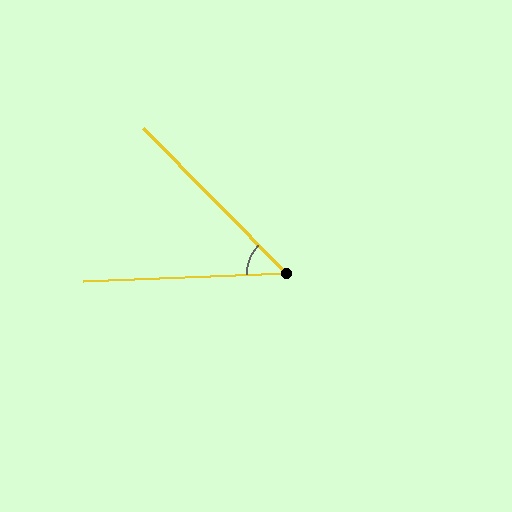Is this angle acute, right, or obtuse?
It is acute.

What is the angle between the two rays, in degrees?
Approximately 47 degrees.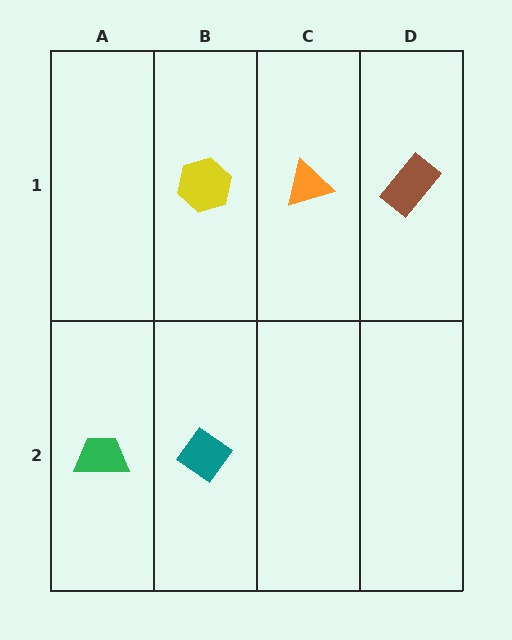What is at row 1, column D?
A brown rectangle.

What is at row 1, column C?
An orange triangle.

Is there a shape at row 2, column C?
No, that cell is empty.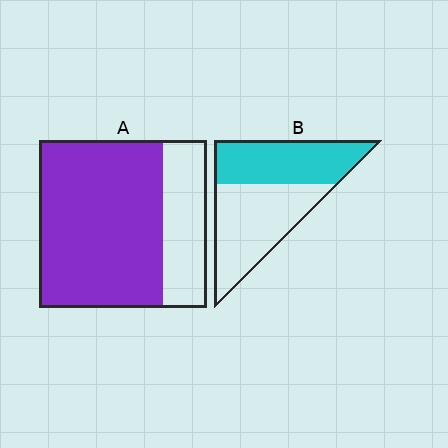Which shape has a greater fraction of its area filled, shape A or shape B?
Shape A.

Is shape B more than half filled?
No.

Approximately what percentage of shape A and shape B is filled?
A is approximately 75% and B is approximately 45%.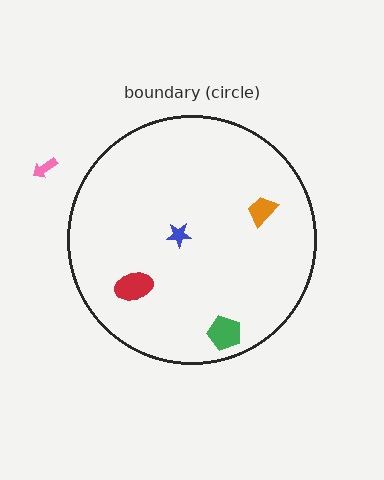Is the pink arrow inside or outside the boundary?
Outside.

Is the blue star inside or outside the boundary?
Inside.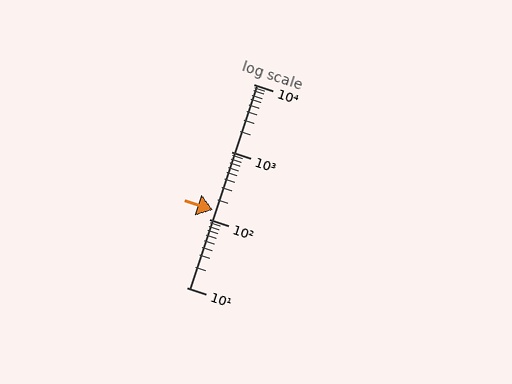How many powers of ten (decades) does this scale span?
The scale spans 3 decades, from 10 to 10000.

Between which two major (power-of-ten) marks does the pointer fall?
The pointer is between 100 and 1000.